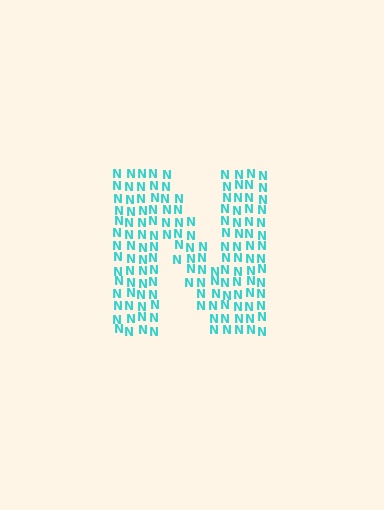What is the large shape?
The large shape is the letter N.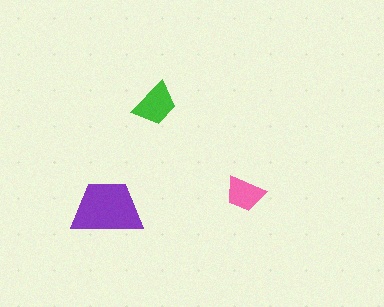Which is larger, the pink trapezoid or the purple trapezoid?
The purple one.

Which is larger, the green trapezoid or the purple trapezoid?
The purple one.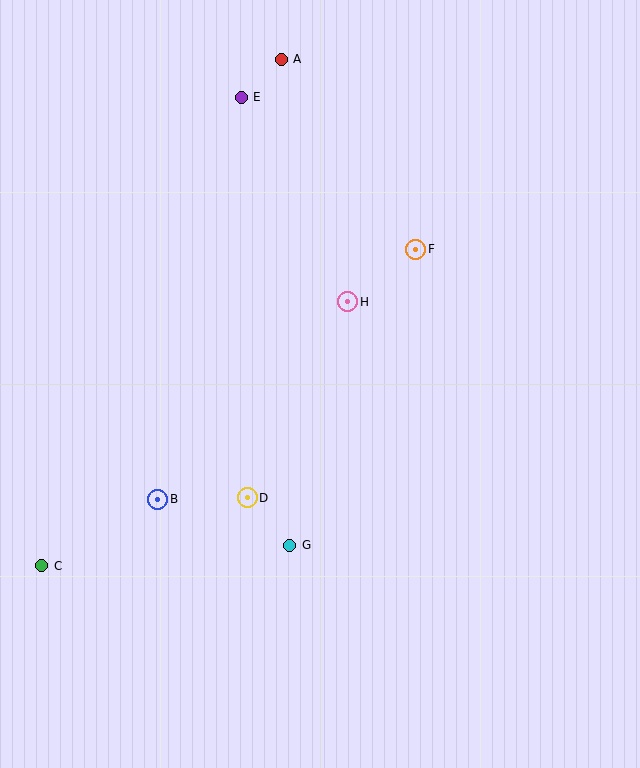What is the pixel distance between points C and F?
The distance between C and F is 490 pixels.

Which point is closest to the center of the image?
Point H at (348, 302) is closest to the center.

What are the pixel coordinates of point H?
Point H is at (348, 302).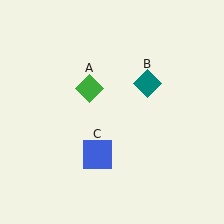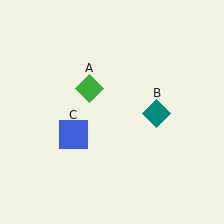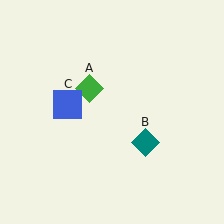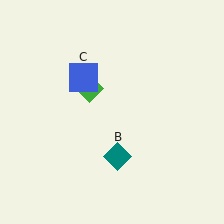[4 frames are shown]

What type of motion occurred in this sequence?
The teal diamond (object B), blue square (object C) rotated clockwise around the center of the scene.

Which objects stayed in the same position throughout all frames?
Green diamond (object A) remained stationary.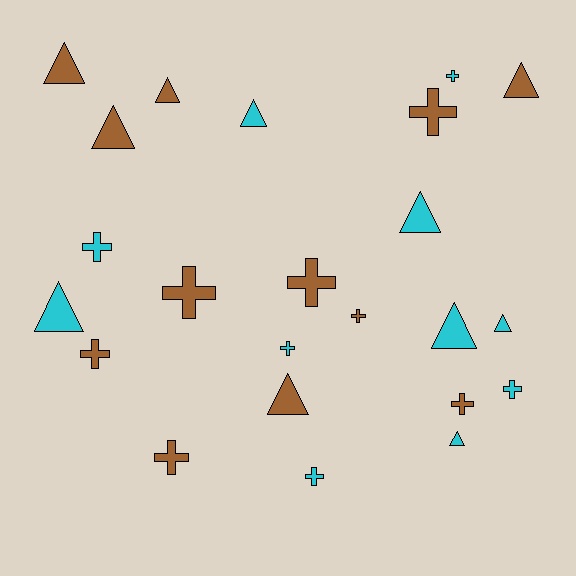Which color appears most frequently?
Brown, with 12 objects.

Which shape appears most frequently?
Cross, with 12 objects.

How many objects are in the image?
There are 23 objects.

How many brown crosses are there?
There are 7 brown crosses.